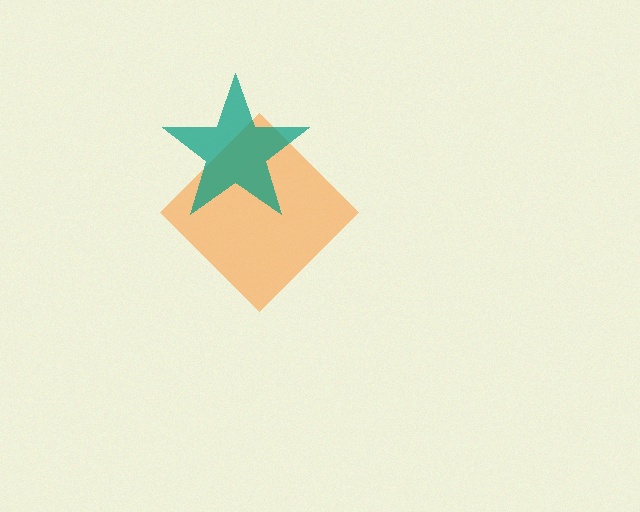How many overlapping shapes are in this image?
There are 2 overlapping shapes in the image.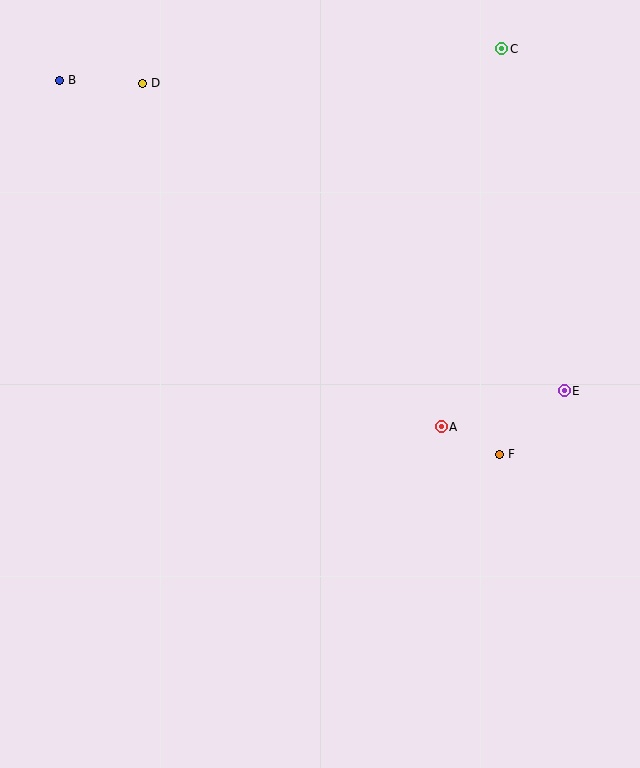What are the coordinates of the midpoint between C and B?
The midpoint between C and B is at (281, 65).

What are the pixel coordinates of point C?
Point C is at (502, 49).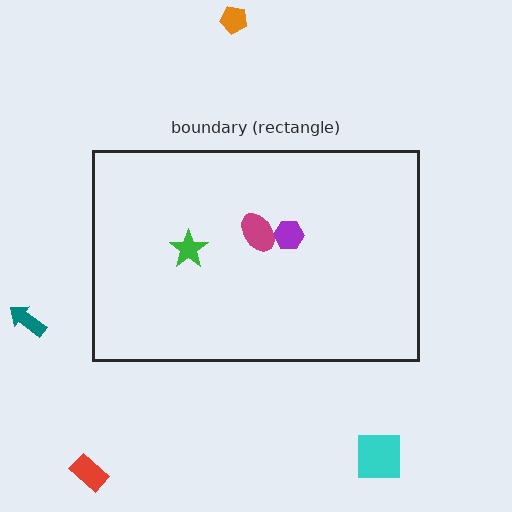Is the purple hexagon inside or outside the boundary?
Inside.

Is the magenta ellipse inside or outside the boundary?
Inside.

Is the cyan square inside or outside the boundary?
Outside.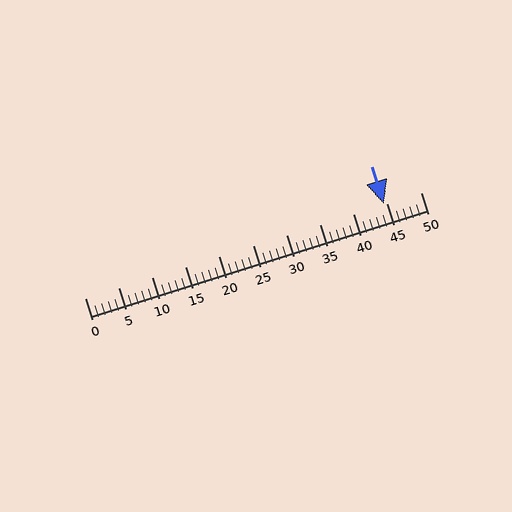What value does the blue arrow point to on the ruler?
The blue arrow points to approximately 45.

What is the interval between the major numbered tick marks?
The major tick marks are spaced 5 units apart.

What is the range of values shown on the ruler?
The ruler shows values from 0 to 50.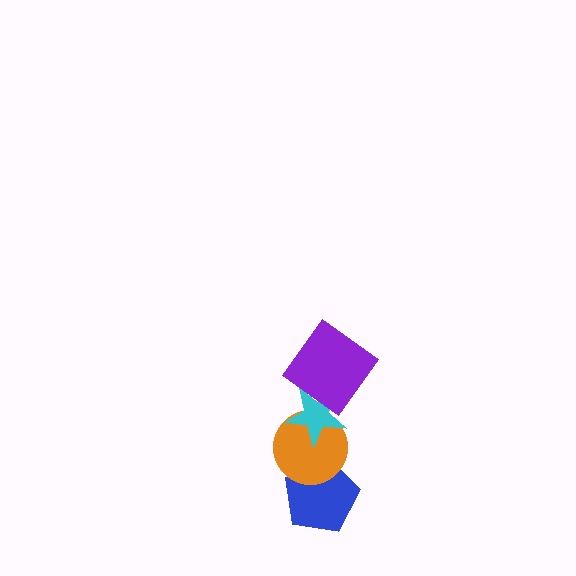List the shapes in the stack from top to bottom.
From top to bottom: the purple diamond, the cyan star, the orange circle, the blue pentagon.